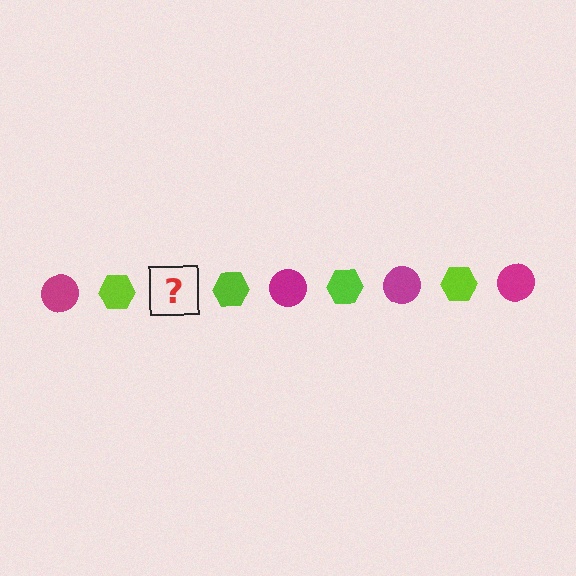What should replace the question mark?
The question mark should be replaced with a magenta circle.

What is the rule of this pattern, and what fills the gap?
The rule is that the pattern alternates between magenta circle and lime hexagon. The gap should be filled with a magenta circle.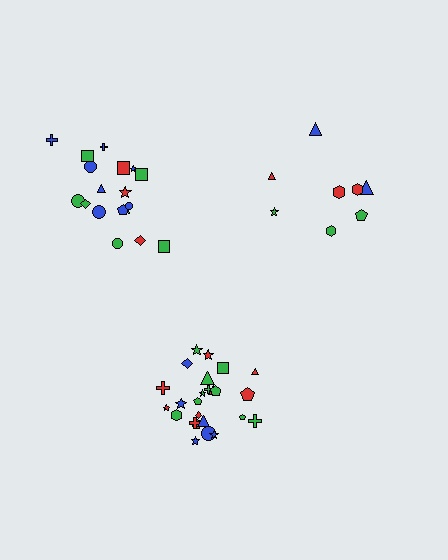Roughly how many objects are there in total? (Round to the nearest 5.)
Roughly 50 objects in total.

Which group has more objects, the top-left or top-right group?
The top-left group.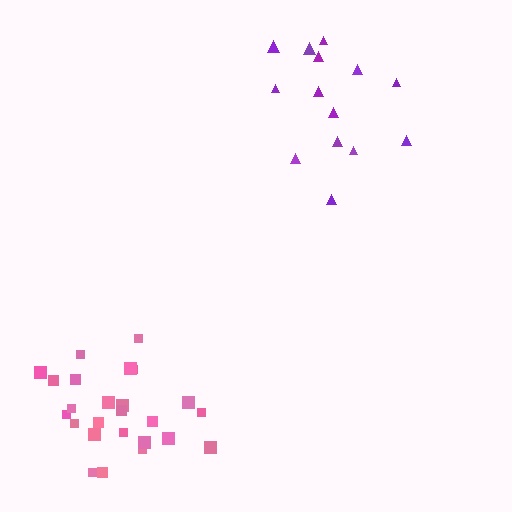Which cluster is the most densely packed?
Pink.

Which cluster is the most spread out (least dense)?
Purple.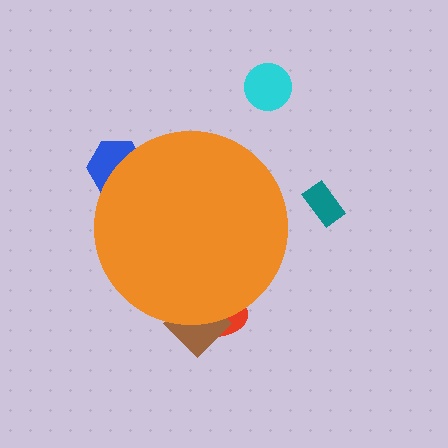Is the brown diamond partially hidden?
Yes, the brown diamond is partially hidden behind the orange circle.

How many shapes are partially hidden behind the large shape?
3 shapes are partially hidden.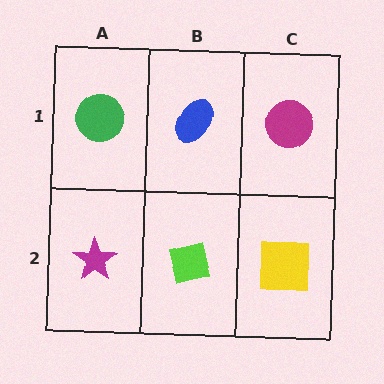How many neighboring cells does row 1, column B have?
3.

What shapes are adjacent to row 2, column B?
A blue ellipse (row 1, column B), a magenta star (row 2, column A), a yellow square (row 2, column C).